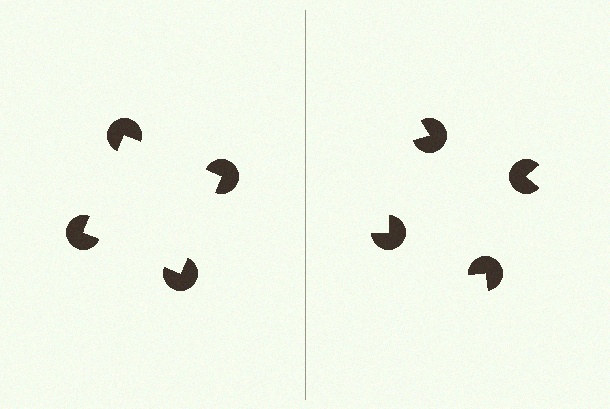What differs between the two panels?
The pac-man discs are positioned identically on both sides; only the wedge orientations differ. On the left they align to a square; on the right they are misaligned.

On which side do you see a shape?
An illusory square appears on the left side. On the right side the wedge cuts are rotated, so no coherent shape forms.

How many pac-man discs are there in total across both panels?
8 — 4 on each side.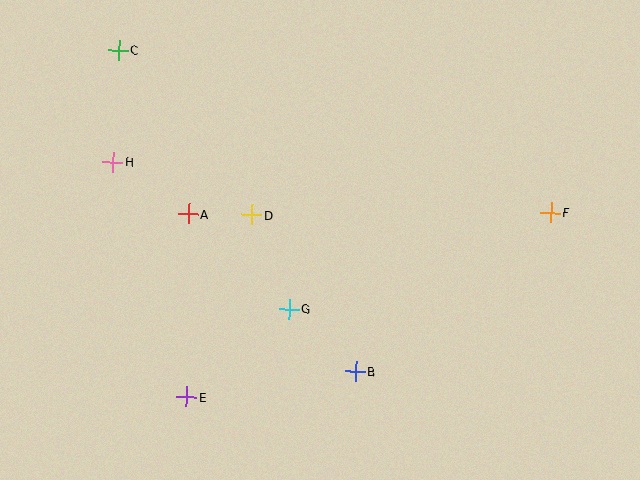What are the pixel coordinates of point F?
Point F is at (551, 213).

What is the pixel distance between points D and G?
The distance between D and G is 102 pixels.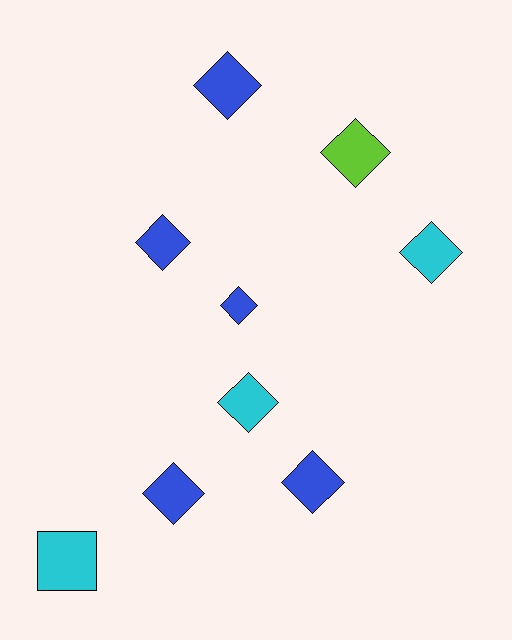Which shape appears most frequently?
Diamond, with 8 objects.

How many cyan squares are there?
There is 1 cyan square.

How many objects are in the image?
There are 9 objects.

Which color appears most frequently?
Blue, with 5 objects.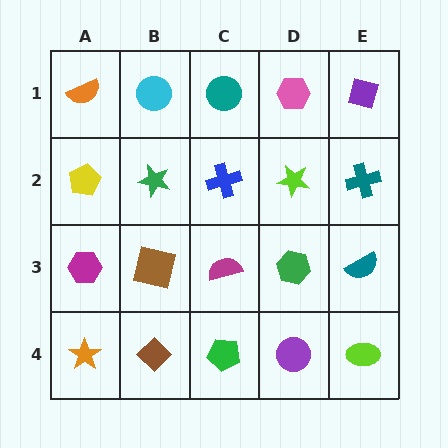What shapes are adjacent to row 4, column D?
A green hexagon (row 3, column D), a green pentagon (row 4, column C), a lime ellipse (row 4, column E).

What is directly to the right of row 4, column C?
A purple circle.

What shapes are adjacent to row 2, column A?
An orange semicircle (row 1, column A), a magenta hexagon (row 3, column A), a green star (row 2, column B).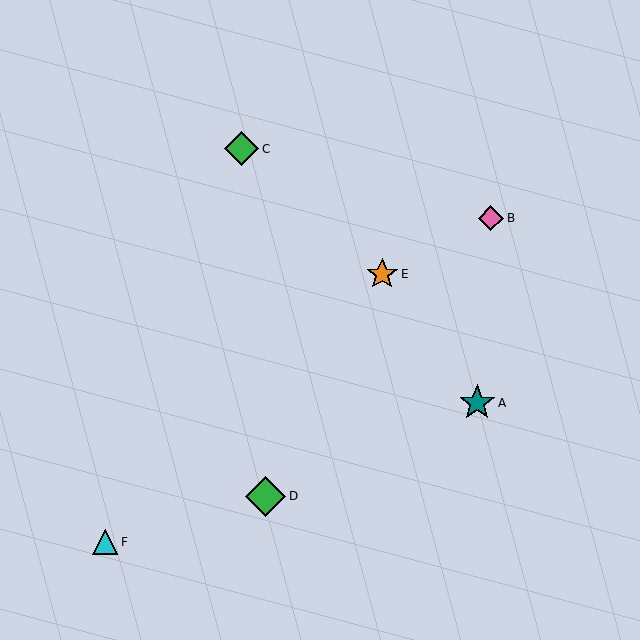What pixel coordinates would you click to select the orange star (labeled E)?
Click at (382, 274) to select the orange star E.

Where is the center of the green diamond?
The center of the green diamond is at (241, 149).